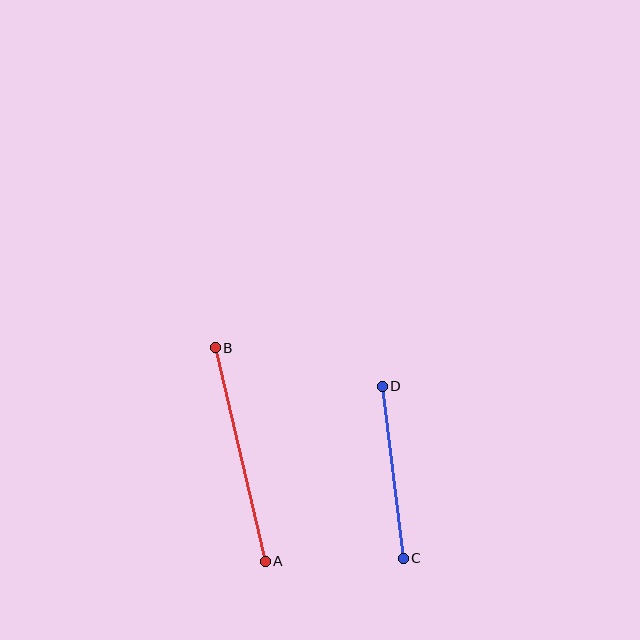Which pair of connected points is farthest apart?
Points A and B are farthest apart.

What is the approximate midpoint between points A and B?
The midpoint is at approximately (240, 454) pixels.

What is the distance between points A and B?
The distance is approximately 219 pixels.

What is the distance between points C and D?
The distance is approximately 173 pixels.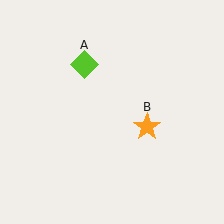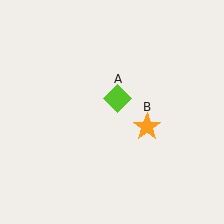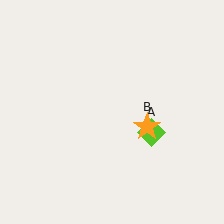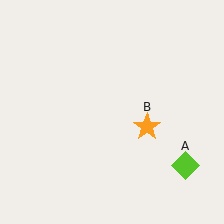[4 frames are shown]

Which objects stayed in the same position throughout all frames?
Orange star (object B) remained stationary.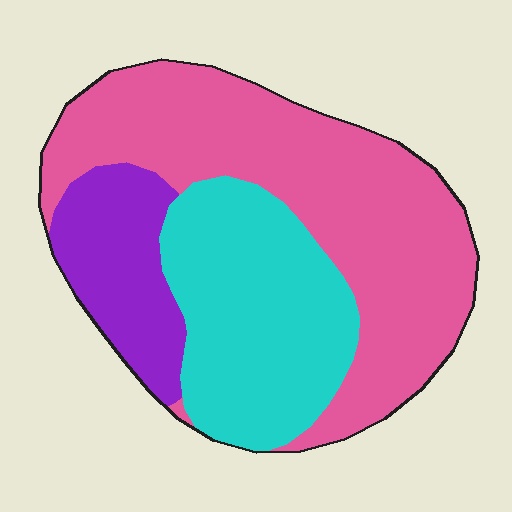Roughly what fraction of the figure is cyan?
Cyan takes up between a quarter and a half of the figure.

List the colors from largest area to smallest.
From largest to smallest: pink, cyan, purple.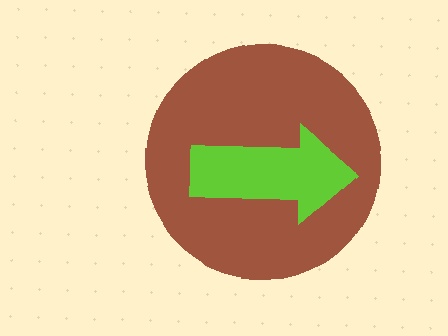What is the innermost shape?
The lime arrow.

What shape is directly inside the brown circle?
The lime arrow.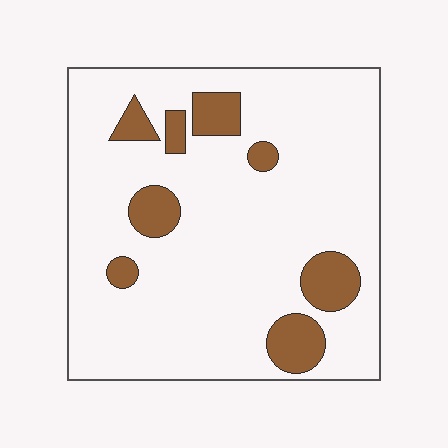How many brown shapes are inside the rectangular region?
8.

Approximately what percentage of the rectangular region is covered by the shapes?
Approximately 15%.